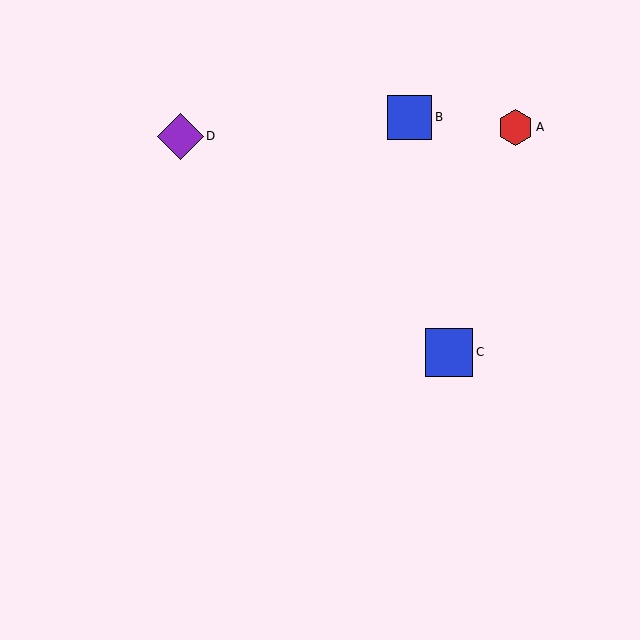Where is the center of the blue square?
The center of the blue square is at (410, 117).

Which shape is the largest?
The blue square (labeled C) is the largest.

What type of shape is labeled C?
Shape C is a blue square.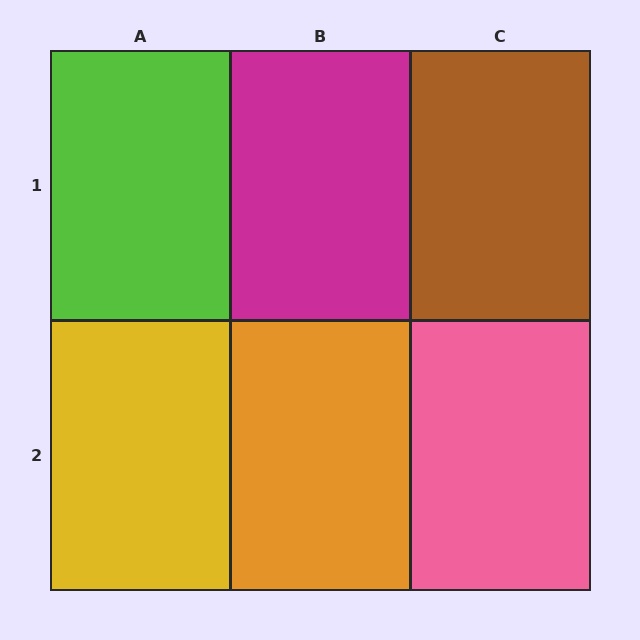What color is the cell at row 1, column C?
Brown.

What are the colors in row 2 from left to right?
Yellow, orange, pink.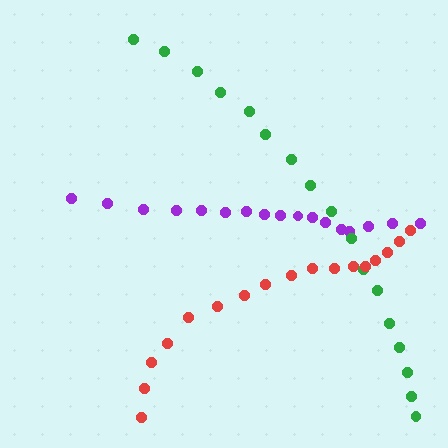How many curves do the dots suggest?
There are 3 distinct paths.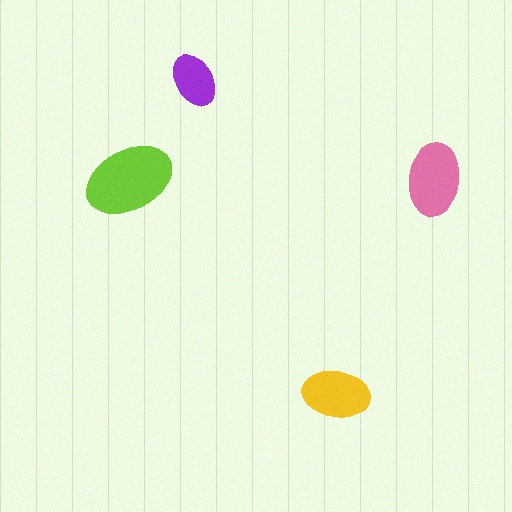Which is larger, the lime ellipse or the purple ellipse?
The lime one.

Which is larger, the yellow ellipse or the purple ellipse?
The yellow one.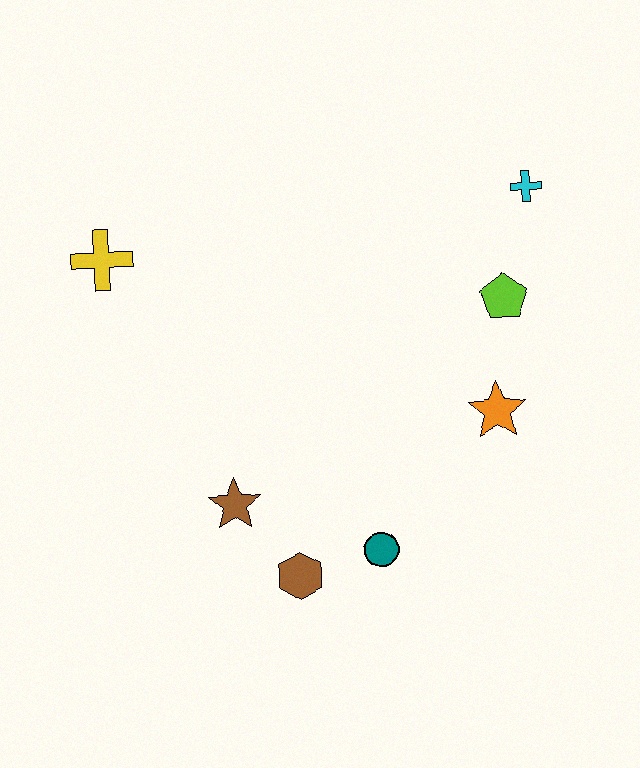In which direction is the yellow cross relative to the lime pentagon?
The yellow cross is to the left of the lime pentagon.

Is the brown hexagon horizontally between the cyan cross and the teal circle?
No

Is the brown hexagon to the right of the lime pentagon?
No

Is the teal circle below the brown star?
Yes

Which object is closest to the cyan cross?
The lime pentagon is closest to the cyan cross.